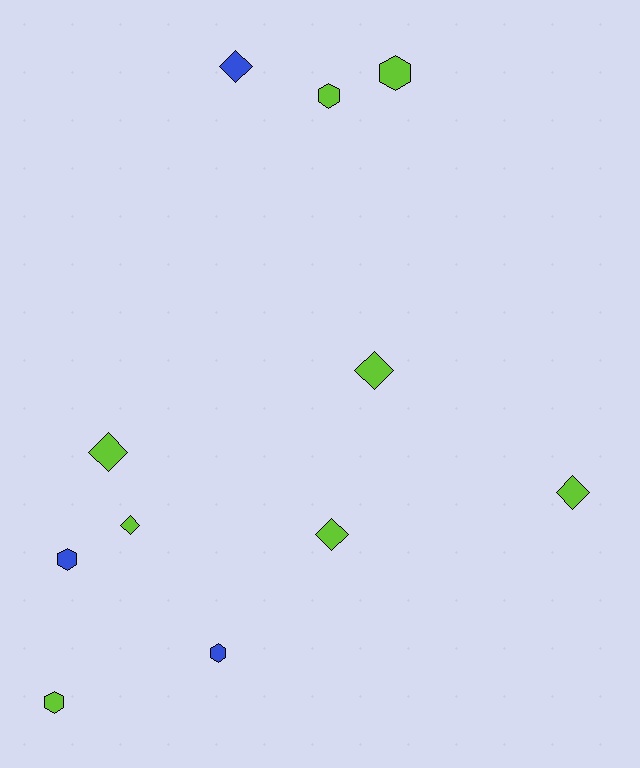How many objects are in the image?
There are 11 objects.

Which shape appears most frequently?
Diamond, with 6 objects.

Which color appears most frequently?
Lime, with 8 objects.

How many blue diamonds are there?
There is 1 blue diamond.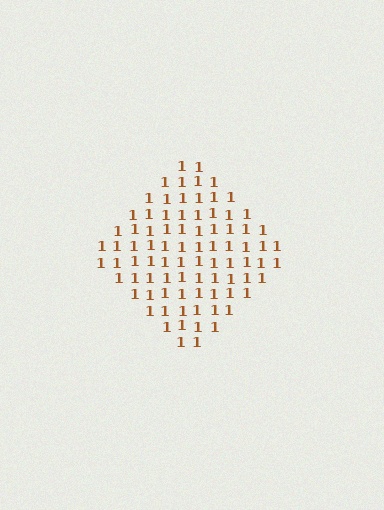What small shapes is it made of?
It is made of small digit 1's.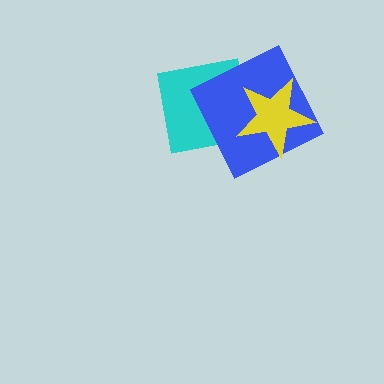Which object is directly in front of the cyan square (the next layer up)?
The blue square is directly in front of the cyan square.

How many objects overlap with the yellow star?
2 objects overlap with the yellow star.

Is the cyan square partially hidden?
Yes, it is partially covered by another shape.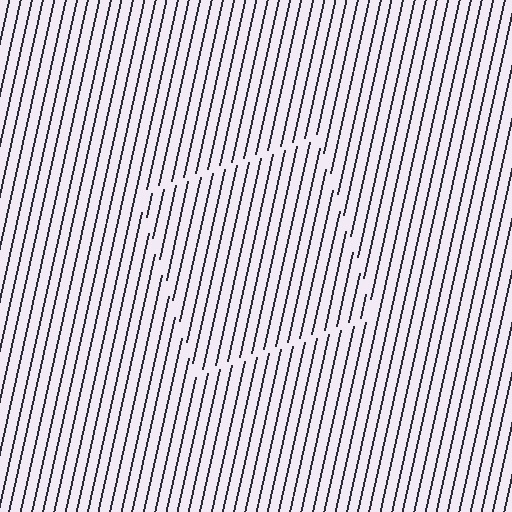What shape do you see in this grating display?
An illusory square. The interior of the shape contains the same grating, shifted by half a period — the contour is defined by the phase discontinuity where line-ends from the inner and outer gratings abut.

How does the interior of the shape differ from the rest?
The interior of the shape contains the same grating, shifted by half a period — the contour is defined by the phase discontinuity where line-ends from the inner and outer gratings abut.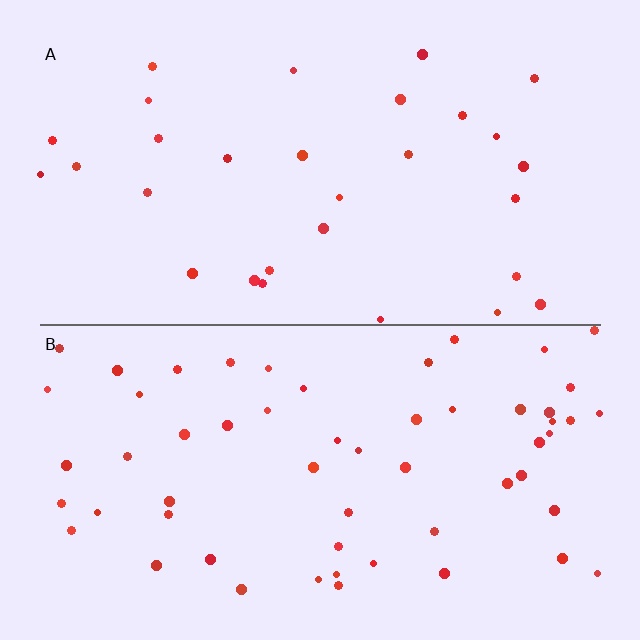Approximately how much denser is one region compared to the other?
Approximately 1.9× — region B over region A.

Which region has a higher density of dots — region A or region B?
B (the bottom).